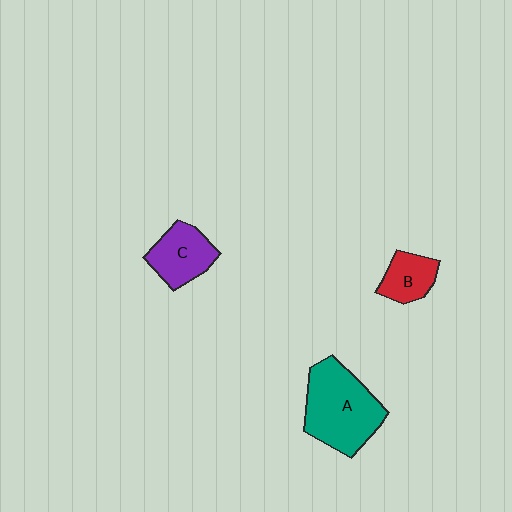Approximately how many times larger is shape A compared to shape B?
Approximately 2.4 times.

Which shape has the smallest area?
Shape B (red).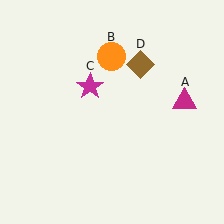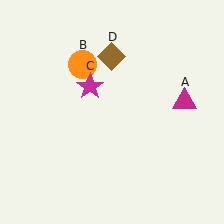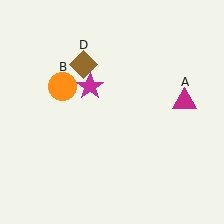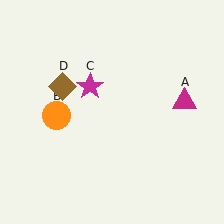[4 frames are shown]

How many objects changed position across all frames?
2 objects changed position: orange circle (object B), brown diamond (object D).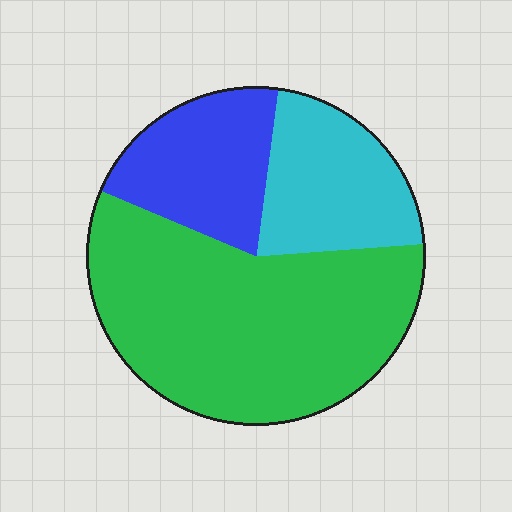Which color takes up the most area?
Green, at roughly 55%.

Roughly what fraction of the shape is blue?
Blue covers roughly 20% of the shape.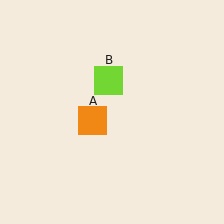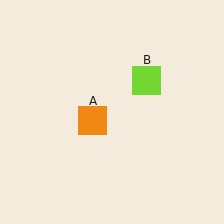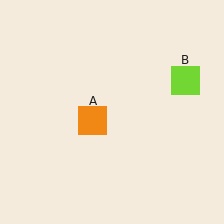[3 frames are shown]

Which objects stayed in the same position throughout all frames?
Orange square (object A) remained stationary.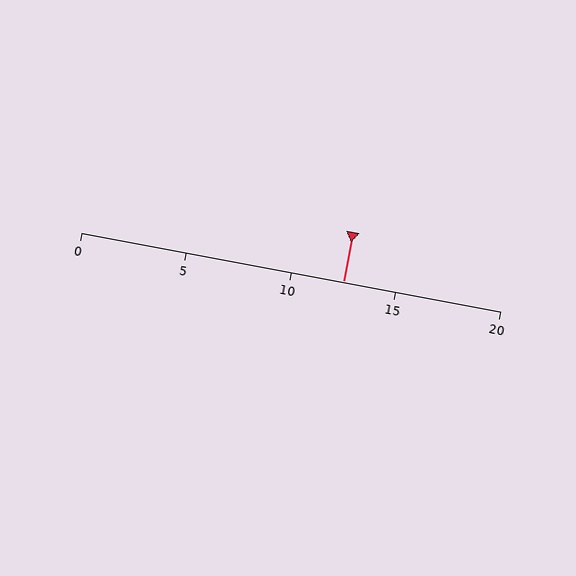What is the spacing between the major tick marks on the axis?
The major ticks are spaced 5 apart.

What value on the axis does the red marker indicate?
The marker indicates approximately 12.5.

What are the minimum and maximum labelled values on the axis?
The axis runs from 0 to 20.